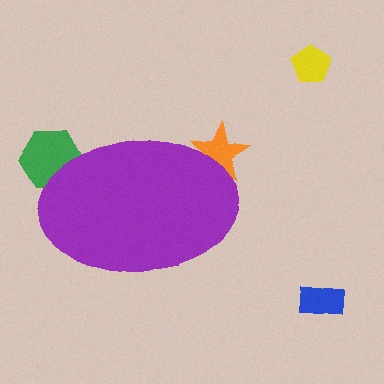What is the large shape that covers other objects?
A purple ellipse.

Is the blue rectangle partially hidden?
No, the blue rectangle is fully visible.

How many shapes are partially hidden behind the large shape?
2 shapes are partially hidden.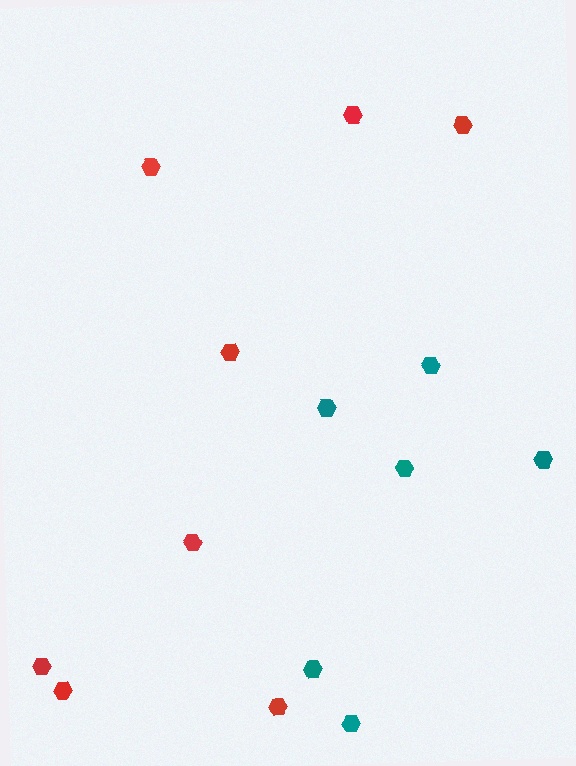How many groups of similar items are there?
There are 2 groups: one group of teal hexagons (6) and one group of red hexagons (8).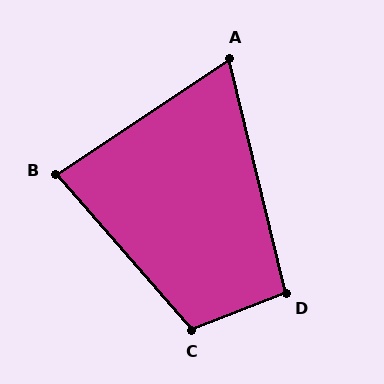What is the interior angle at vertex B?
Approximately 82 degrees (acute).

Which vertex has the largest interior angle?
C, at approximately 110 degrees.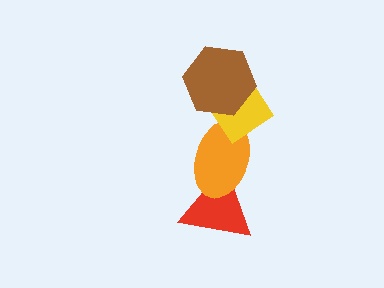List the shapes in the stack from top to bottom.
From top to bottom: the brown hexagon, the yellow diamond, the orange ellipse, the red triangle.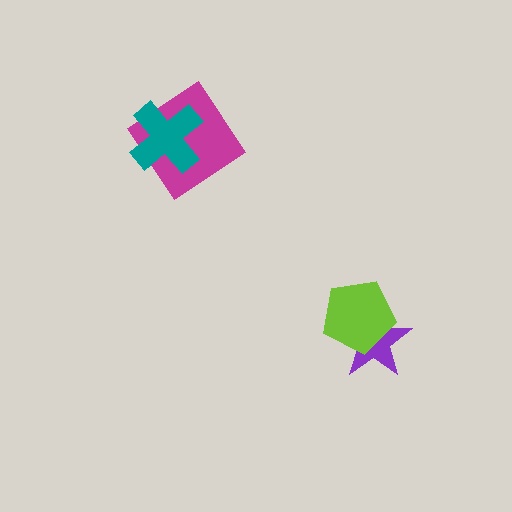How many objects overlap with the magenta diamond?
1 object overlaps with the magenta diamond.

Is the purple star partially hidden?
Yes, it is partially covered by another shape.